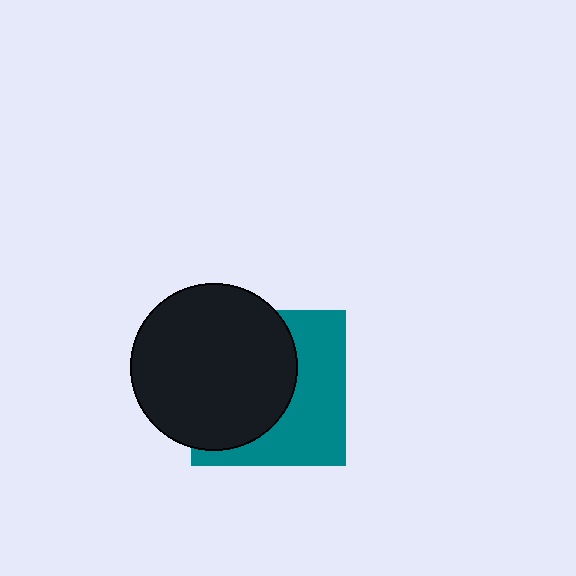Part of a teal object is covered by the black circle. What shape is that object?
It is a square.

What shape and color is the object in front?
The object in front is a black circle.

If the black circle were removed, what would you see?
You would see the complete teal square.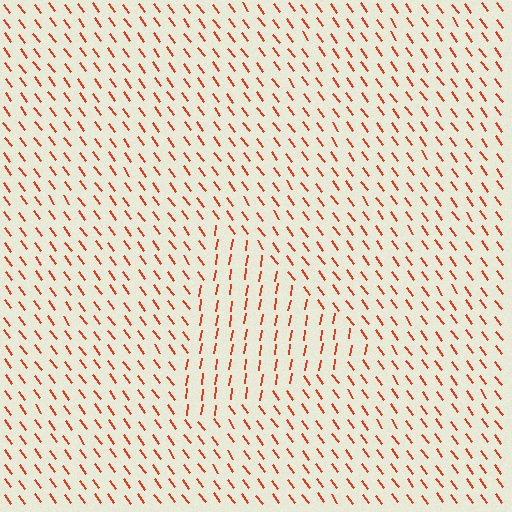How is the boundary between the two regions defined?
The boundary is defined purely by a change in line orientation (approximately 45 degrees difference). All lines are the same color and thickness.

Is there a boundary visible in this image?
Yes, there is a texture boundary formed by a change in line orientation.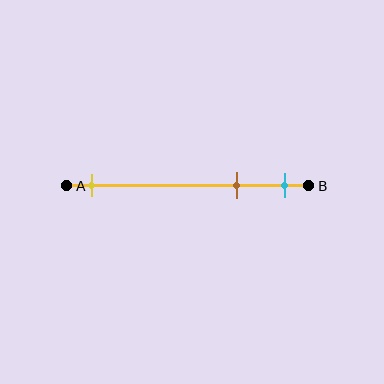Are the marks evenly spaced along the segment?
No, the marks are not evenly spaced.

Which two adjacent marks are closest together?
The brown and cyan marks are the closest adjacent pair.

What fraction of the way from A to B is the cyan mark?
The cyan mark is approximately 90% (0.9) of the way from A to B.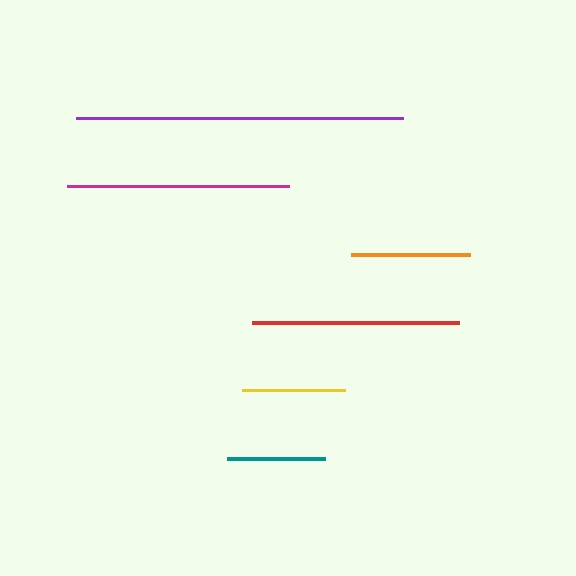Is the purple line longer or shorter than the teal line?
The purple line is longer than the teal line.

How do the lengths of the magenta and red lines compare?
The magenta and red lines are approximately the same length.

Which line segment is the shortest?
The teal line is the shortest at approximately 97 pixels.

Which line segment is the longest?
The purple line is the longest at approximately 327 pixels.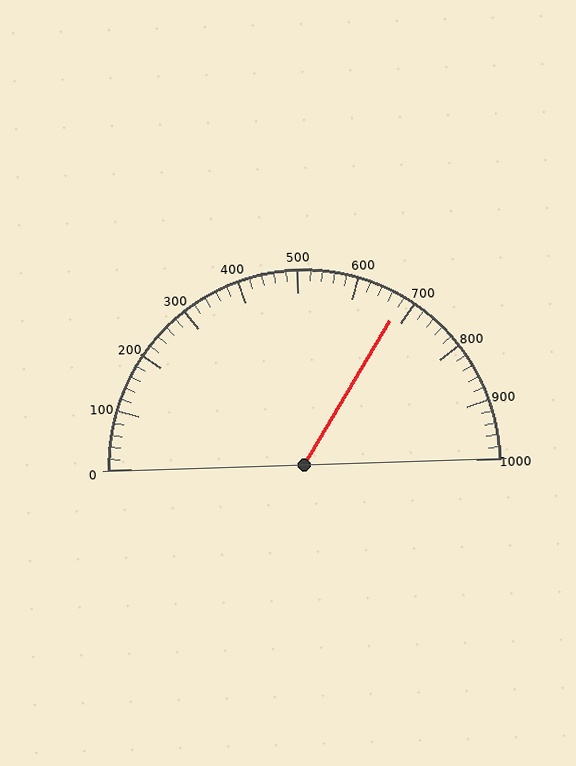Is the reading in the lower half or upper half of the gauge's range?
The reading is in the upper half of the range (0 to 1000).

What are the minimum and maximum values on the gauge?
The gauge ranges from 0 to 1000.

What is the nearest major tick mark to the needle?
The nearest major tick mark is 700.